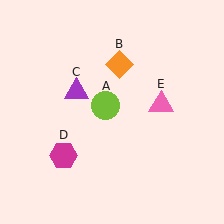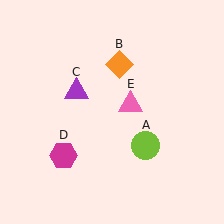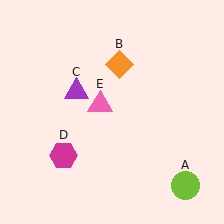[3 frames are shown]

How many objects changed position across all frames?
2 objects changed position: lime circle (object A), pink triangle (object E).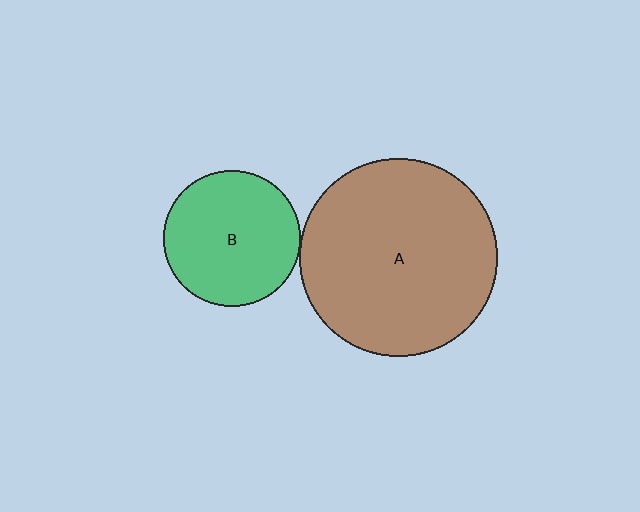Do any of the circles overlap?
No, none of the circles overlap.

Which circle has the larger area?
Circle A (brown).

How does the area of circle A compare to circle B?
Approximately 2.1 times.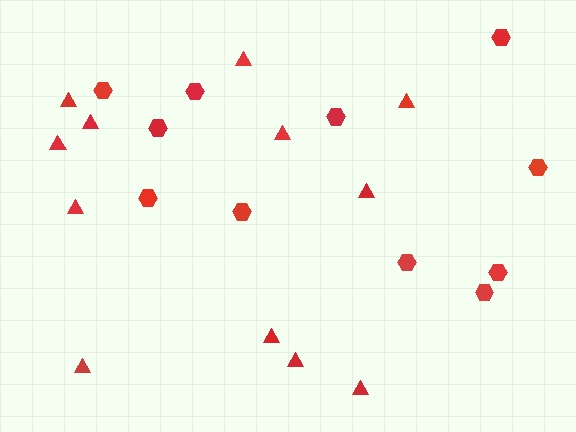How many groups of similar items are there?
There are 2 groups: one group of triangles (12) and one group of hexagons (11).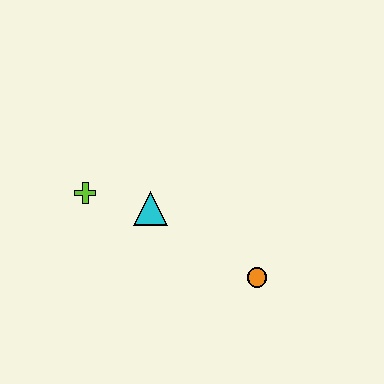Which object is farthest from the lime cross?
The orange circle is farthest from the lime cross.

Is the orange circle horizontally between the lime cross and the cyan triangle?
No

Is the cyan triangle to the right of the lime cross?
Yes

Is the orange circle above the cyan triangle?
No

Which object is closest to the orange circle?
The cyan triangle is closest to the orange circle.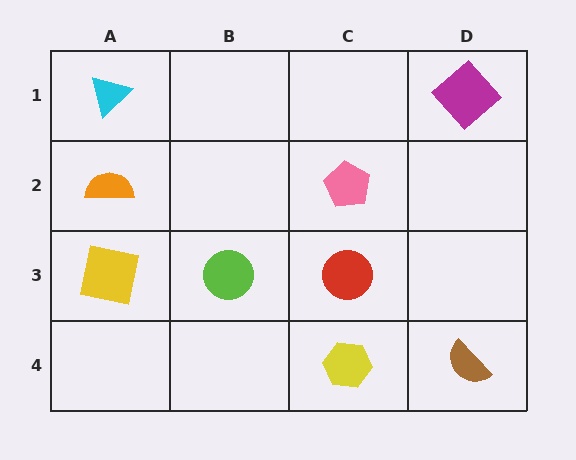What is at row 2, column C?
A pink pentagon.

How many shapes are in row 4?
2 shapes.